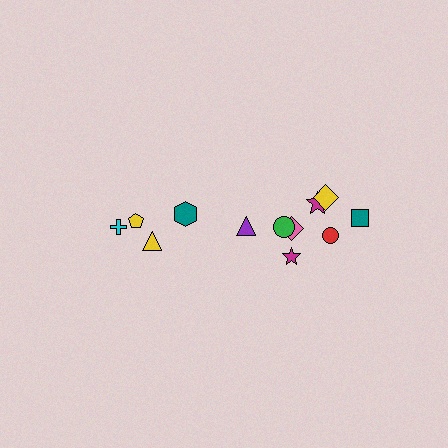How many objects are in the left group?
There are 4 objects.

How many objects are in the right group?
There are 8 objects.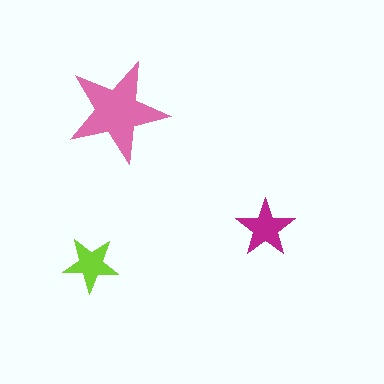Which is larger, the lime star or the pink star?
The pink one.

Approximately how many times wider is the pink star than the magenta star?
About 2 times wider.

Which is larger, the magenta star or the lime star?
The magenta one.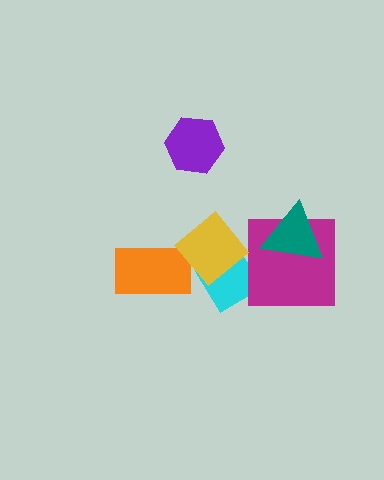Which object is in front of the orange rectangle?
The yellow diamond is in front of the orange rectangle.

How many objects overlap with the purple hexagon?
0 objects overlap with the purple hexagon.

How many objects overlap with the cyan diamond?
2 objects overlap with the cyan diamond.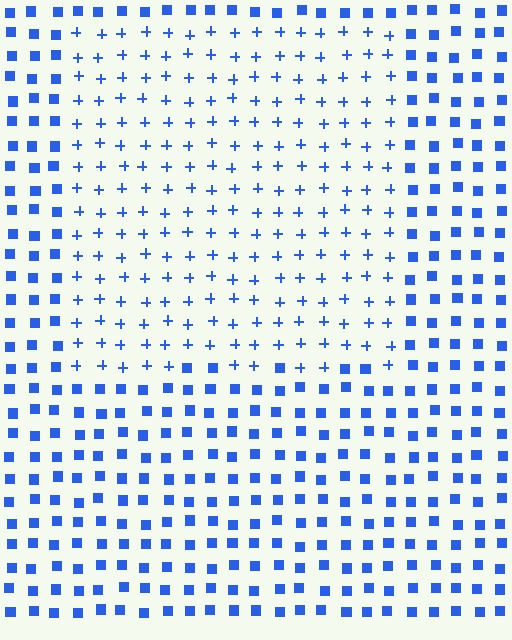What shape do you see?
I see a rectangle.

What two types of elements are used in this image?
The image uses plus signs inside the rectangle region and squares outside it.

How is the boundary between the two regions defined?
The boundary is defined by a change in element shape: plus signs inside vs. squares outside. All elements share the same color and spacing.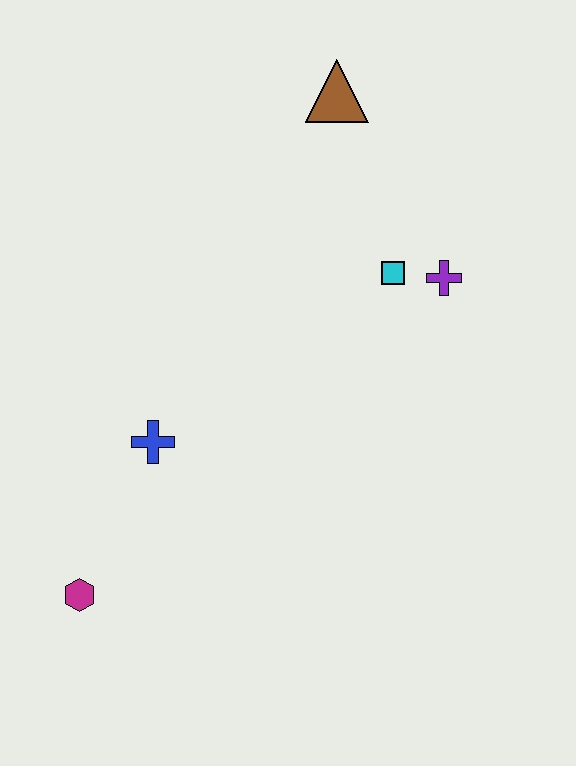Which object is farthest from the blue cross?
The brown triangle is farthest from the blue cross.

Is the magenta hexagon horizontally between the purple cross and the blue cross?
No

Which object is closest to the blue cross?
The magenta hexagon is closest to the blue cross.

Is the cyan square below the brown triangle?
Yes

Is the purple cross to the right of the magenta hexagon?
Yes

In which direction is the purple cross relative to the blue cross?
The purple cross is to the right of the blue cross.